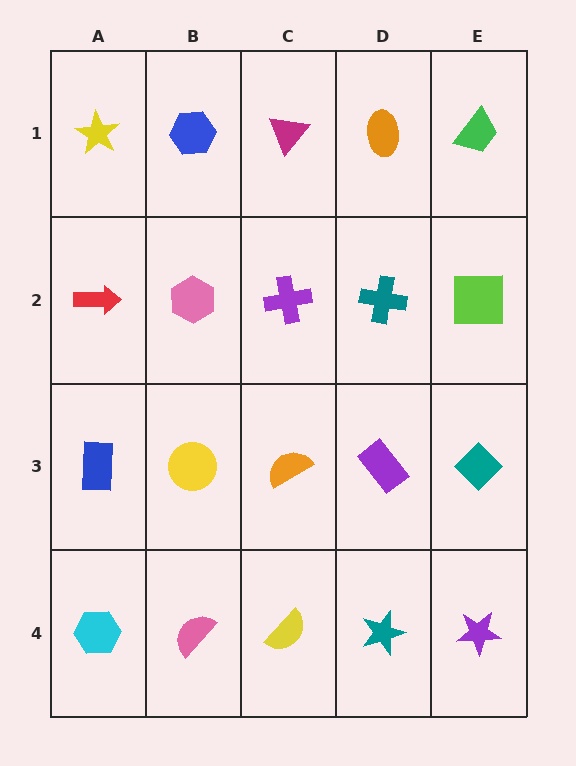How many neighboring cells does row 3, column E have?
3.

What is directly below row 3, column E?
A purple star.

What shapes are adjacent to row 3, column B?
A pink hexagon (row 2, column B), a pink semicircle (row 4, column B), a blue rectangle (row 3, column A), an orange semicircle (row 3, column C).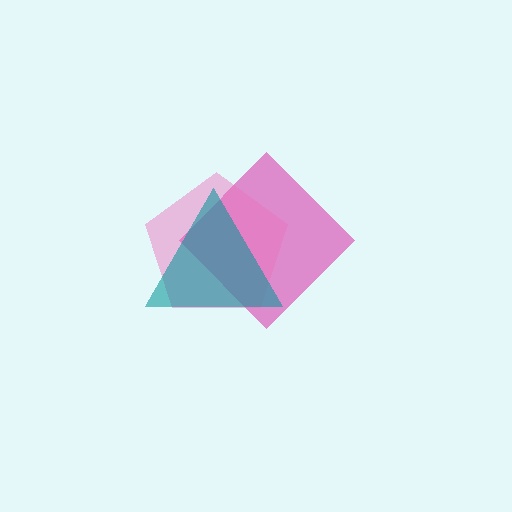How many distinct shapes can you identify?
There are 3 distinct shapes: a magenta diamond, a pink pentagon, a teal triangle.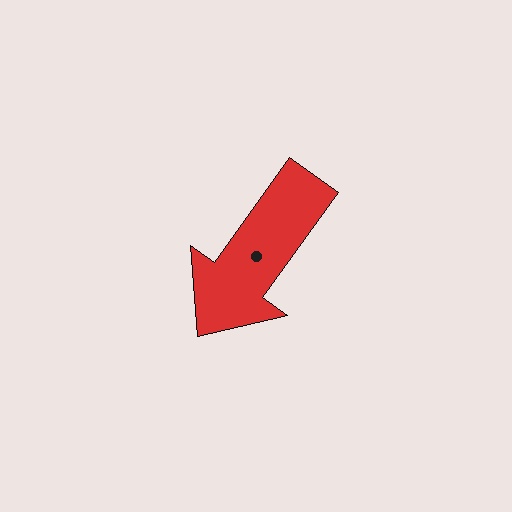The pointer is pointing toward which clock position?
Roughly 7 o'clock.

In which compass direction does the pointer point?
Southwest.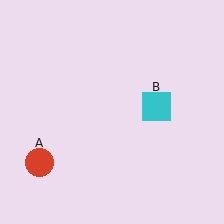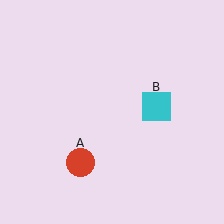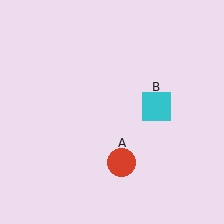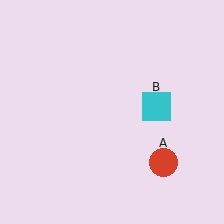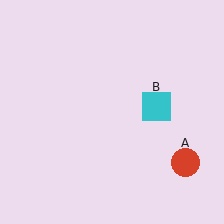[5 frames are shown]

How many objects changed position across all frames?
1 object changed position: red circle (object A).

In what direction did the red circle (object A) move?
The red circle (object A) moved right.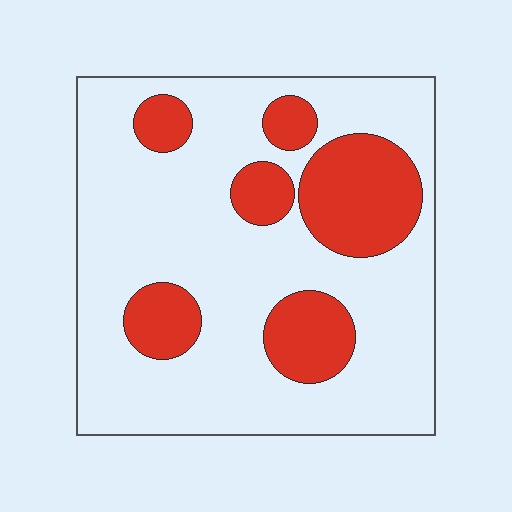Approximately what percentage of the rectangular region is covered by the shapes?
Approximately 25%.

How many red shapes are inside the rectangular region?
6.